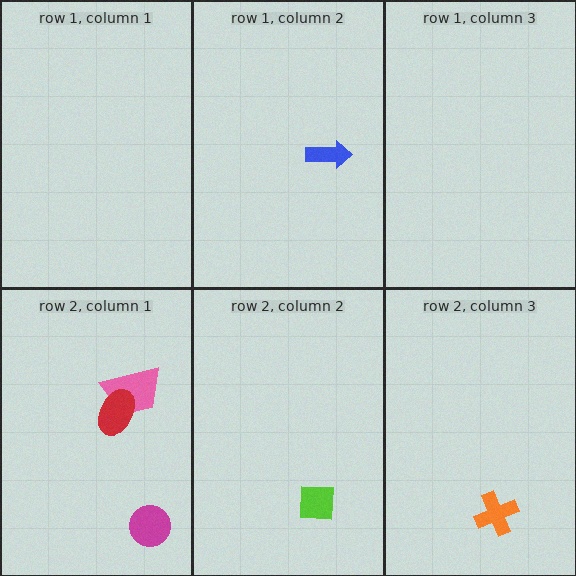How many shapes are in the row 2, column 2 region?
1.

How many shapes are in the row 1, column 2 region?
1.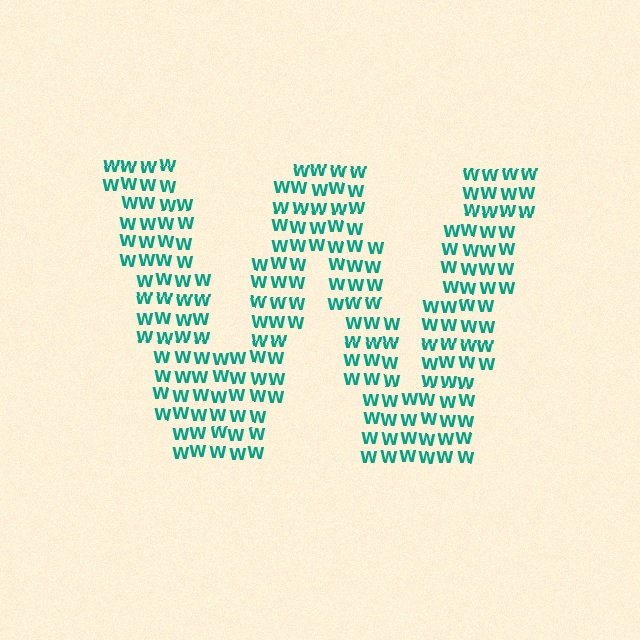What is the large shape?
The large shape is the letter W.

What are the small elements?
The small elements are letter W's.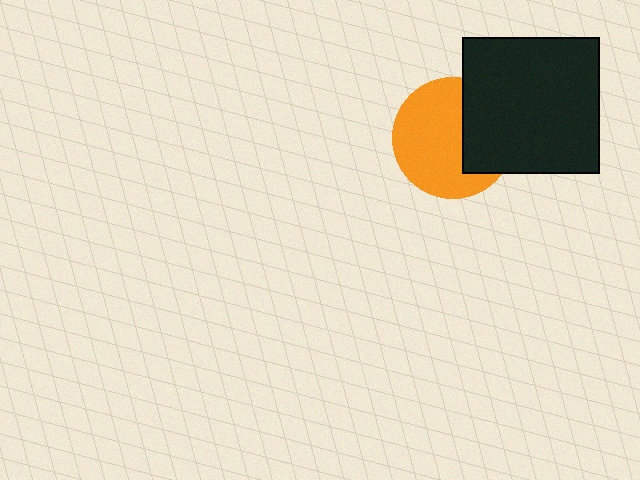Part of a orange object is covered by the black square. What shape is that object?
It is a circle.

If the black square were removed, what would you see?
You would see the complete orange circle.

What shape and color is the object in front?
The object in front is a black square.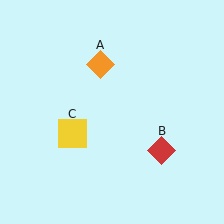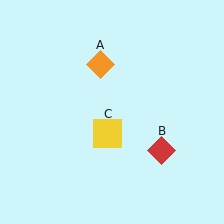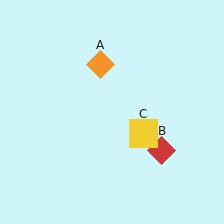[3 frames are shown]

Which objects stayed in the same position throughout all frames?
Orange diamond (object A) and red diamond (object B) remained stationary.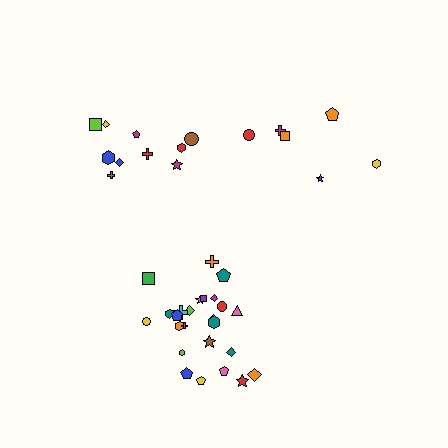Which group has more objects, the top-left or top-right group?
The top-left group.